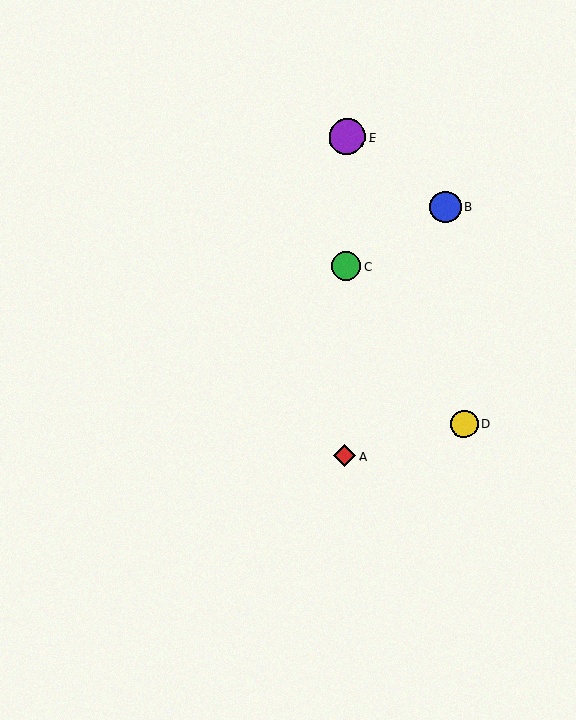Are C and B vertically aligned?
No, C is at x≈346 and B is at x≈445.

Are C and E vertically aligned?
Yes, both are at x≈346.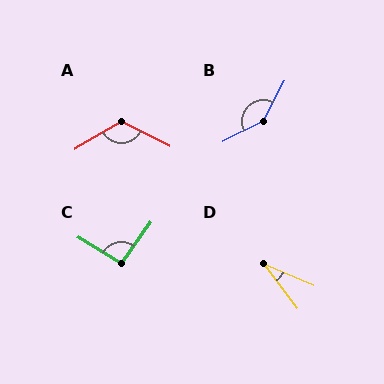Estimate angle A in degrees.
Approximately 123 degrees.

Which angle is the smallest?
D, at approximately 30 degrees.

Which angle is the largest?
B, at approximately 145 degrees.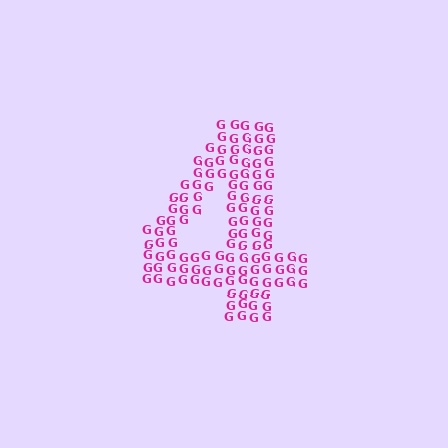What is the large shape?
The large shape is the digit 4.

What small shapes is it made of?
It is made of small letter G's.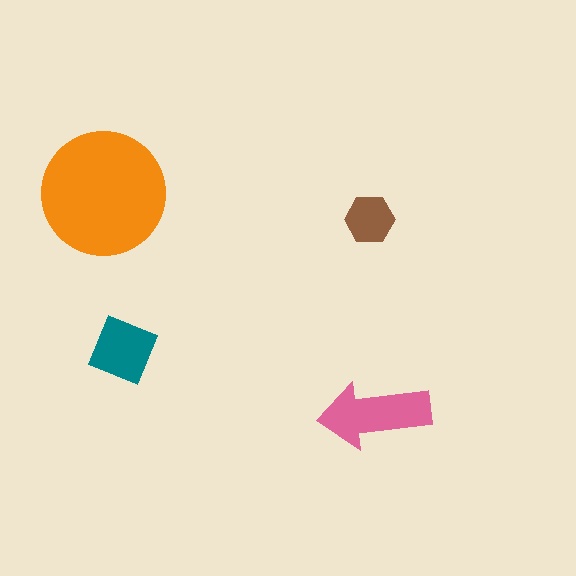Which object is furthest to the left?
The orange circle is leftmost.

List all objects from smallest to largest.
The brown hexagon, the teal square, the pink arrow, the orange circle.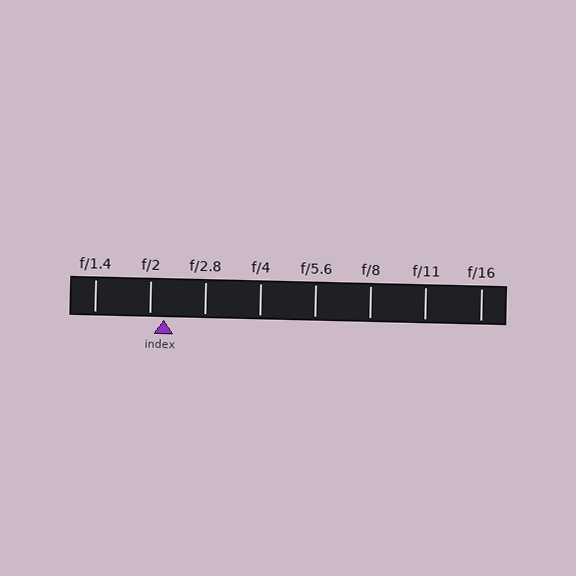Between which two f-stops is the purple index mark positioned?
The index mark is between f/2 and f/2.8.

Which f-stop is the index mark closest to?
The index mark is closest to f/2.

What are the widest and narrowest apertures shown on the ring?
The widest aperture shown is f/1.4 and the narrowest is f/16.